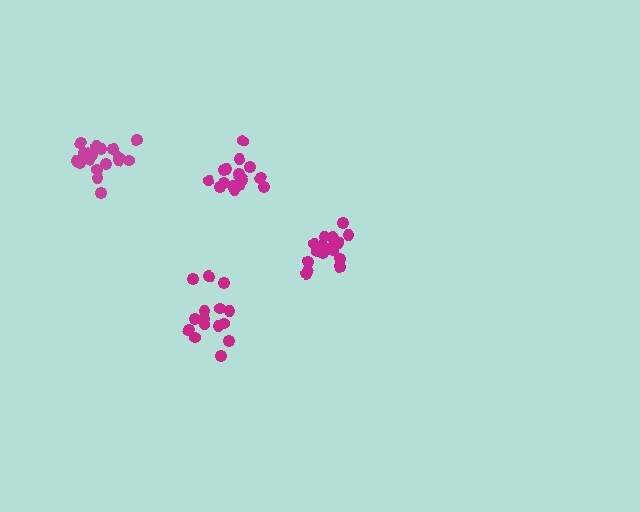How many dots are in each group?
Group 1: 18 dots, Group 2: 18 dots, Group 3: 16 dots, Group 4: 15 dots (67 total).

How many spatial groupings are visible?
There are 4 spatial groupings.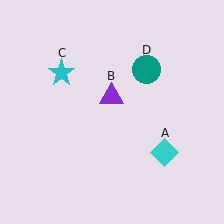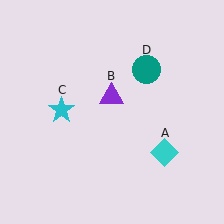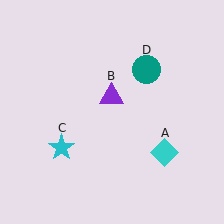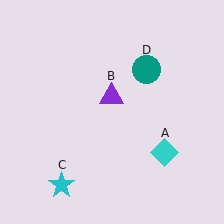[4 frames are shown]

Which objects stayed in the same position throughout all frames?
Cyan diamond (object A) and purple triangle (object B) and teal circle (object D) remained stationary.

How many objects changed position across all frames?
1 object changed position: cyan star (object C).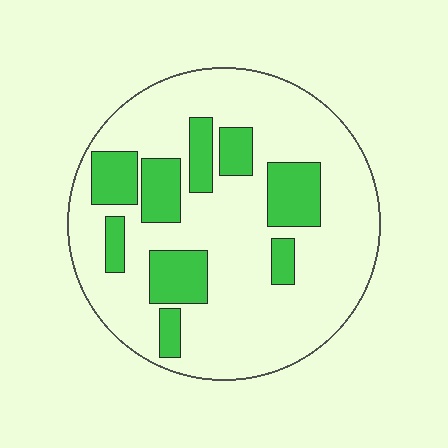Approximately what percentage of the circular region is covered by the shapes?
Approximately 25%.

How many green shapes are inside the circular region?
9.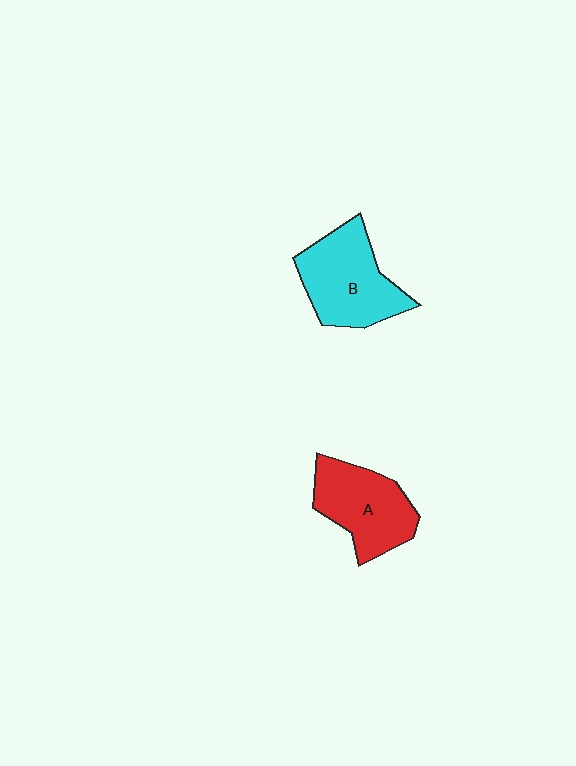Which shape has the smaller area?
Shape A (red).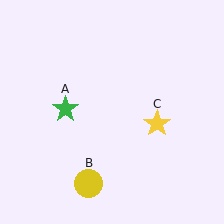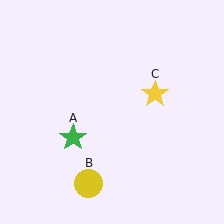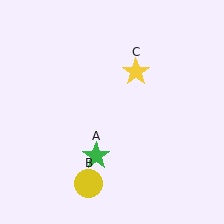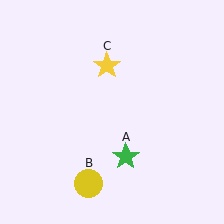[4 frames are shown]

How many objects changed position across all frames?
2 objects changed position: green star (object A), yellow star (object C).